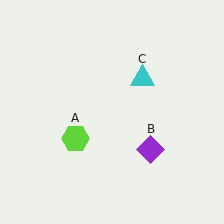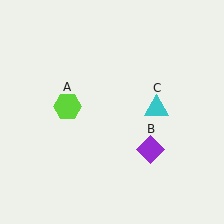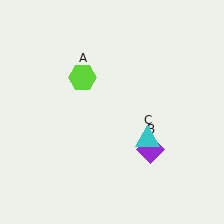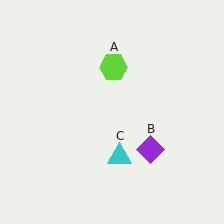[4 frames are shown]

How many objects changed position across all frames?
2 objects changed position: lime hexagon (object A), cyan triangle (object C).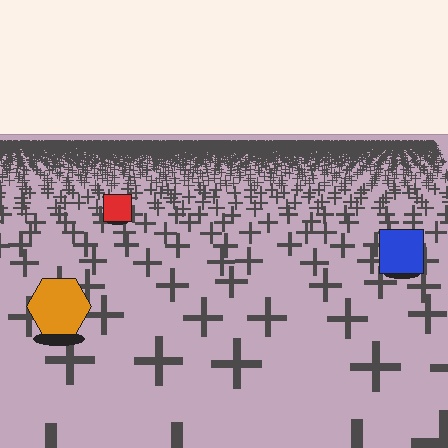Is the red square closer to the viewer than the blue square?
No. The blue square is closer — you can tell from the texture gradient: the ground texture is coarser near it.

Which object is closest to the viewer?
The orange hexagon is closest. The texture marks near it are larger and more spread out.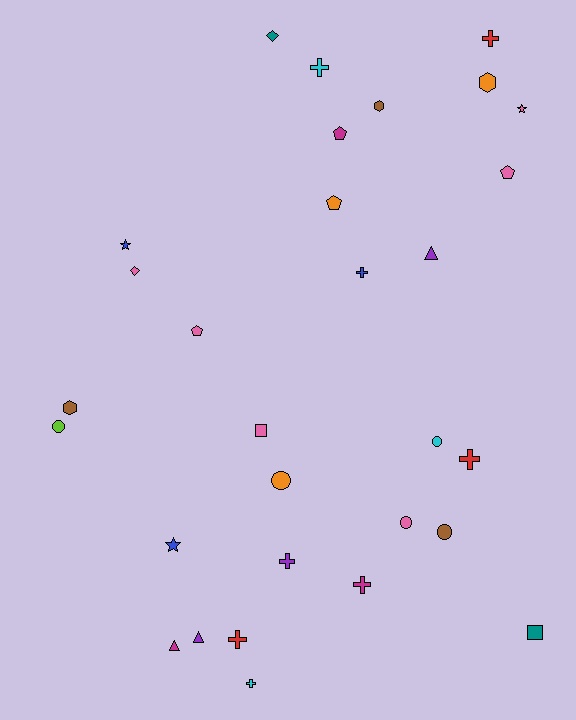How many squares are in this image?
There are 2 squares.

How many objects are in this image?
There are 30 objects.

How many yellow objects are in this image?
There are no yellow objects.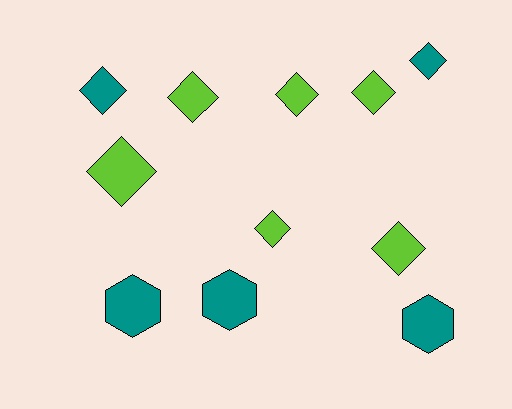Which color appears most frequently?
Lime, with 6 objects.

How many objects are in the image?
There are 11 objects.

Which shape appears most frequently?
Diamond, with 8 objects.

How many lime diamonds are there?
There are 6 lime diamonds.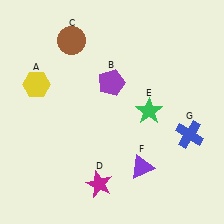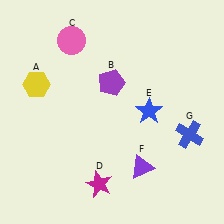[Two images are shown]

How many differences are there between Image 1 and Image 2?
There are 2 differences between the two images.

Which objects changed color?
C changed from brown to pink. E changed from green to blue.